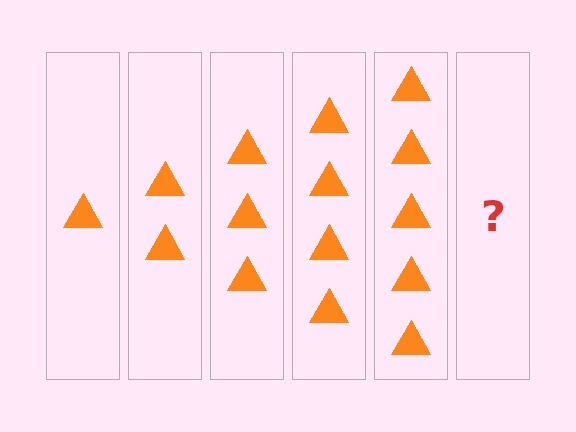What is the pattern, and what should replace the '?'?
The pattern is that each step adds one more triangle. The '?' should be 6 triangles.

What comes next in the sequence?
The next element should be 6 triangles.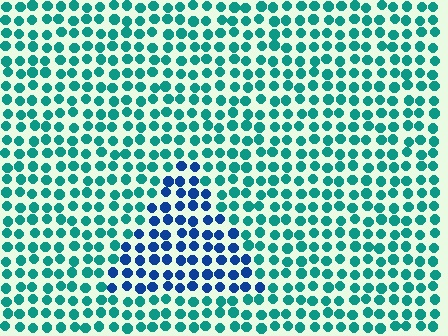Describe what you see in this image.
The image is filled with small teal elements in a uniform arrangement. A triangle-shaped region is visible where the elements are tinted to a slightly different hue, forming a subtle color boundary.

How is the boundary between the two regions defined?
The boundary is defined purely by a slight shift in hue (about 47 degrees). Spacing, size, and orientation are identical on both sides.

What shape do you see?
I see a triangle.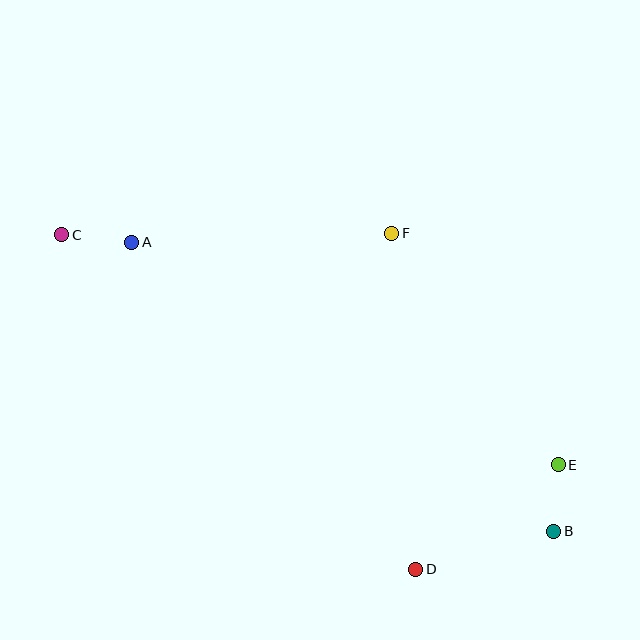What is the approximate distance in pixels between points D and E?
The distance between D and E is approximately 177 pixels.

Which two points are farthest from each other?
Points B and C are farthest from each other.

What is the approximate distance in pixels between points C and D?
The distance between C and D is approximately 487 pixels.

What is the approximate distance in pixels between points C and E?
The distance between C and E is approximately 547 pixels.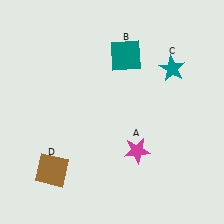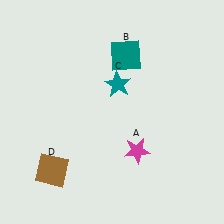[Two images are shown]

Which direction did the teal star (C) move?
The teal star (C) moved left.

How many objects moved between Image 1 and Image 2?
1 object moved between the two images.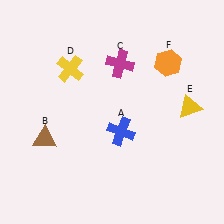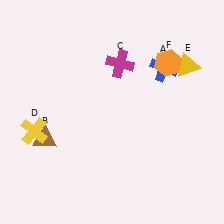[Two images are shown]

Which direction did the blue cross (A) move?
The blue cross (A) moved up.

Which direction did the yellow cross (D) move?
The yellow cross (D) moved down.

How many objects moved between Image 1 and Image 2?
3 objects moved between the two images.